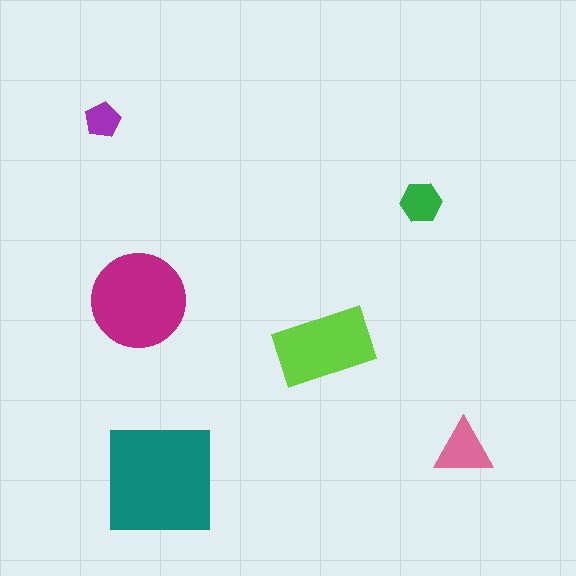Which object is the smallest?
The purple pentagon.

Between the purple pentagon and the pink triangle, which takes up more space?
The pink triangle.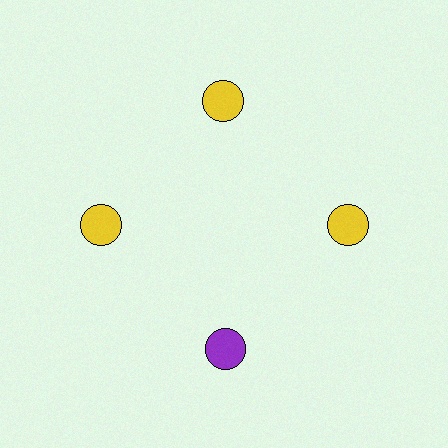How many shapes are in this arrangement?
There are 4 shapes arranged in a ring pattern.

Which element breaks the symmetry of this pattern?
The purple circle at roughly the 6 o'clock position breaks the symmetry. All other shapes are yellow circles.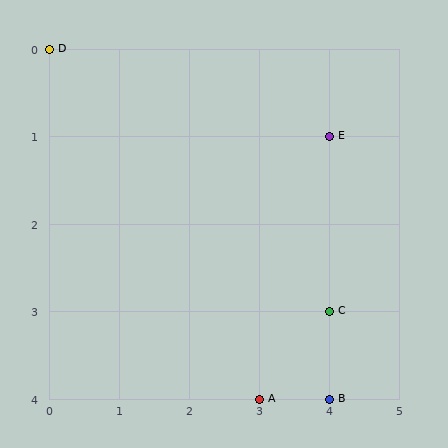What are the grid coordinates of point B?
Point B is at grid coordinates (4, 4).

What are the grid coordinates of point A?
Point A is at grid coordinates (3, 4).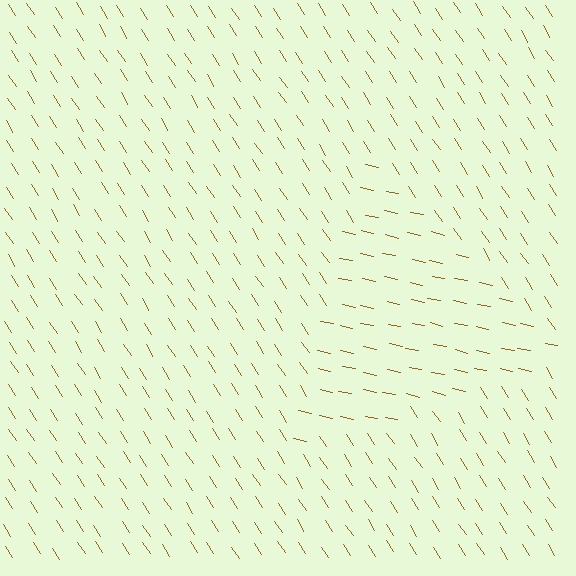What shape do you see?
I see a triangle.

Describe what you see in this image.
The image is filled with small brown line segments. A triangle region in the image has lines oriented differently from the surrounding lines, creating a visible texture boundary.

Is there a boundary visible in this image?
Yes, there is a texture boundary formed by a change in line orientation.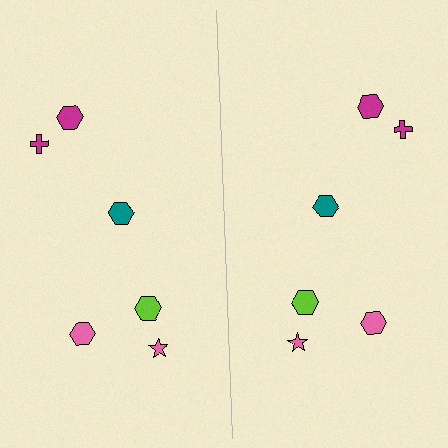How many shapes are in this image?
There are 12 shapes in this image.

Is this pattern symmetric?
Yes, this pattern has bilateral (reflection) symmetry.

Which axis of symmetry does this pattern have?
The pattern has a vertical axis of symmetry running through the center of the image.